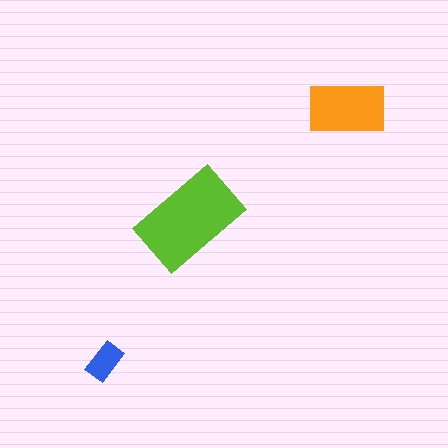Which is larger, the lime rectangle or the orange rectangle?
The lime one.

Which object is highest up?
The orange rectangle is topmost.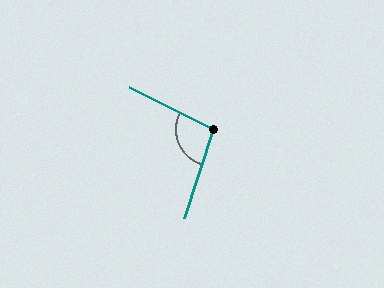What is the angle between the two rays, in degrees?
Approximately 99 degrees.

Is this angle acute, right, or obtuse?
It is obtuse.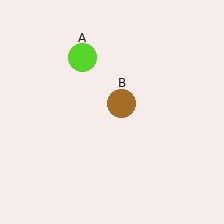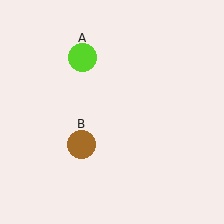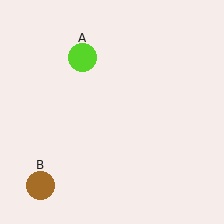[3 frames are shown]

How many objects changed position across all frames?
1 object changed position: brown circle (object B).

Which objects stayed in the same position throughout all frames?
Lime circle (object A) remained stationary.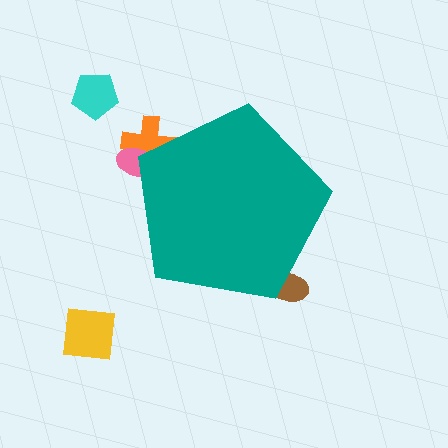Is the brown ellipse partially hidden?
Yes, the brown ellipse is partially hidden behind the teal pentagon.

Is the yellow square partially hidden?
No, the yellow square is fully visible.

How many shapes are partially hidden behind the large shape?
3 shapes are partially hidden.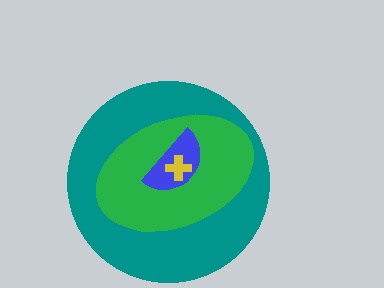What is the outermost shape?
The teal circle.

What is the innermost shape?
The yellow cross.